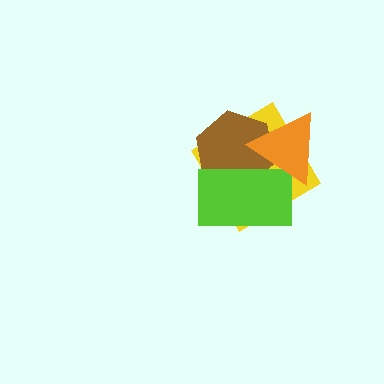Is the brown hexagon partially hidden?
Yes, it is partially covered by another shape.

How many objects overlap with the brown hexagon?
3 objects overlap with the brown hexagon.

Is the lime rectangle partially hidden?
Yes, it is partially covered by another shape.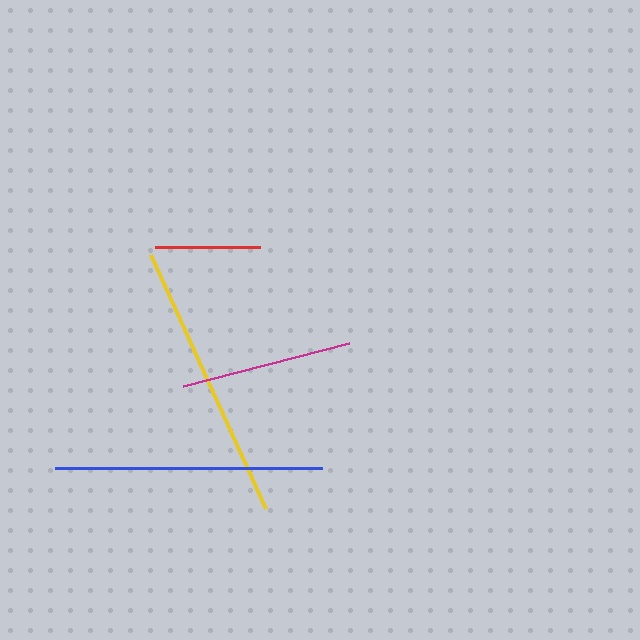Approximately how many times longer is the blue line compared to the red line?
The blue line is approximately 2.5 times the length of the red line.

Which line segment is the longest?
The yellow line is the longest at approximately 278 pixels.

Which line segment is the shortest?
The red line is the shortest at approximately 105 pixels.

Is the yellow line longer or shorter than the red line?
The yellow line is longer than the red line.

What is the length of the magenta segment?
The magenta segment is approximately 171 pixels long.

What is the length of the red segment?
The red segment is approximately 105 pixels long.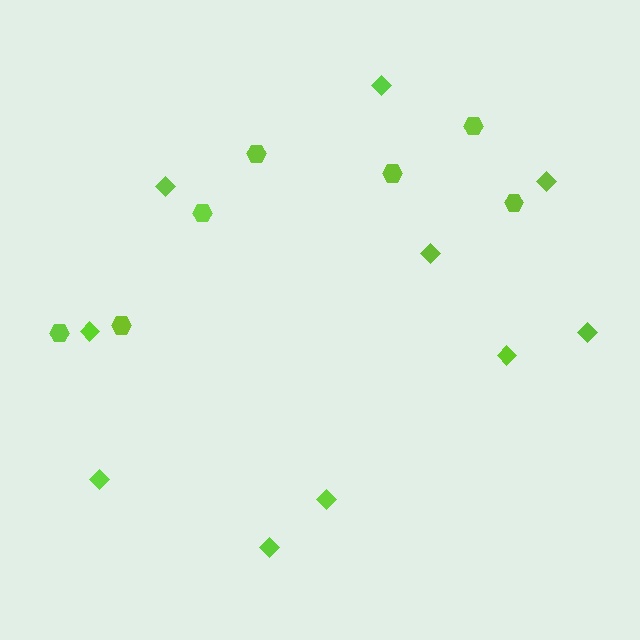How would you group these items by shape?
There are 2 groups: one group of hexagons (7) and one group of diamonds (10).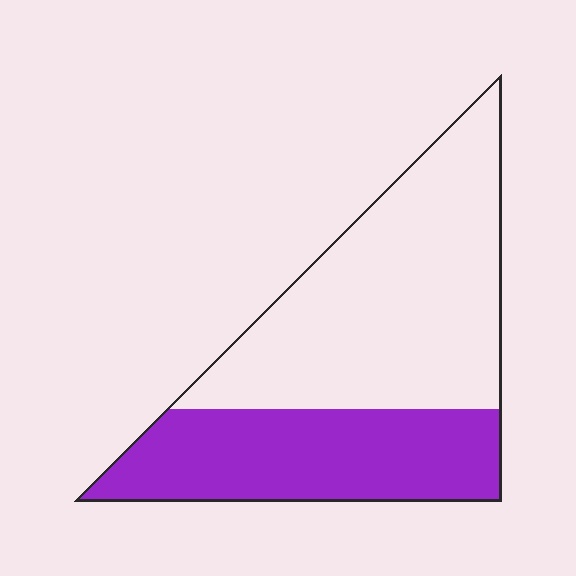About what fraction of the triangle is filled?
About three eighths (3/8).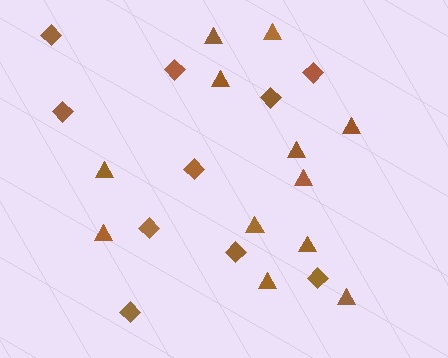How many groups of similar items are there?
There are 2 groups: one group of diamonds (10) and one group of triangles (12).